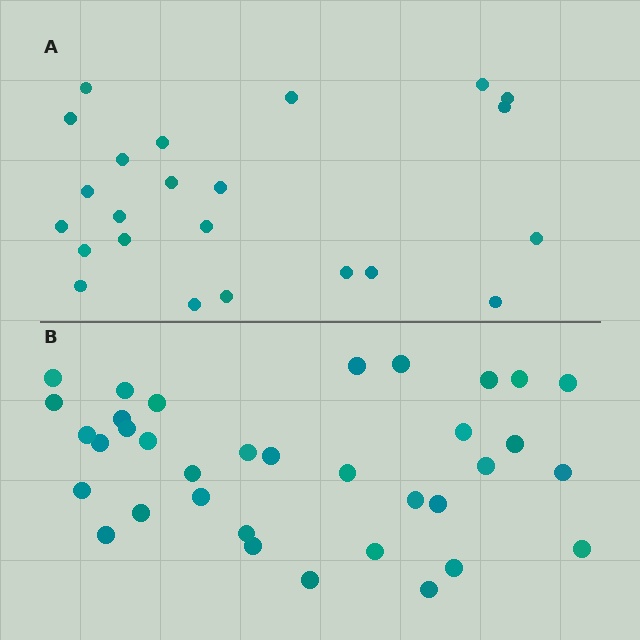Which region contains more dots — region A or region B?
Region B (the bottom region) has more dots.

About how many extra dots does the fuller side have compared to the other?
Region B has roughly 12 or so more dots than region A.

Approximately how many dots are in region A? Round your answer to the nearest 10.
About 20 dots. (The exact count is 23, which rounds to 20.)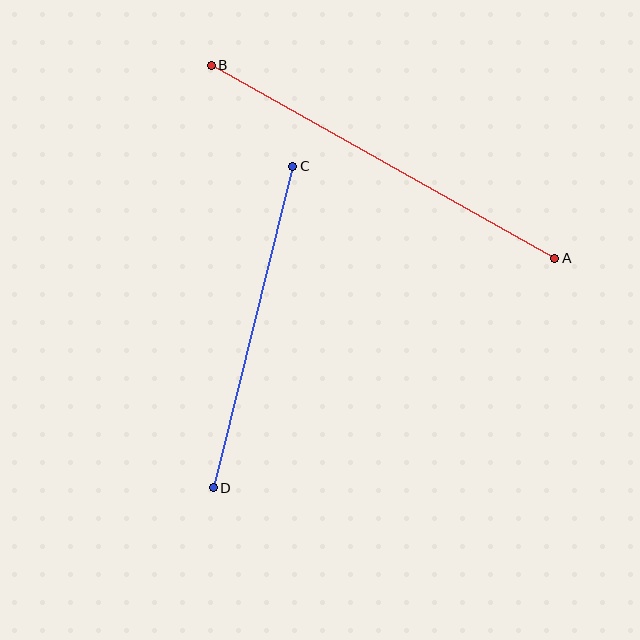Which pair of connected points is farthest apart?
Points A and B are farthest apart.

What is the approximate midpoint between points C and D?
The midpoint is at approximately (253, 327) pixels.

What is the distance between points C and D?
The distance is approximately 331 pixels.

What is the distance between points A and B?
The distance is approximately 394 pixels.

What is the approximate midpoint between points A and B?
The midpoint is at approximately (383, 162) pixels.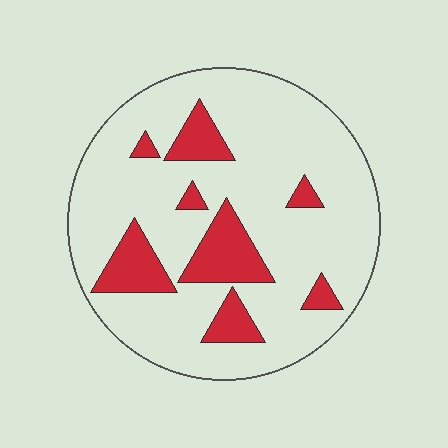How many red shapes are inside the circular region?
8.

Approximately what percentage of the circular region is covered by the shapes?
Approximately 20%.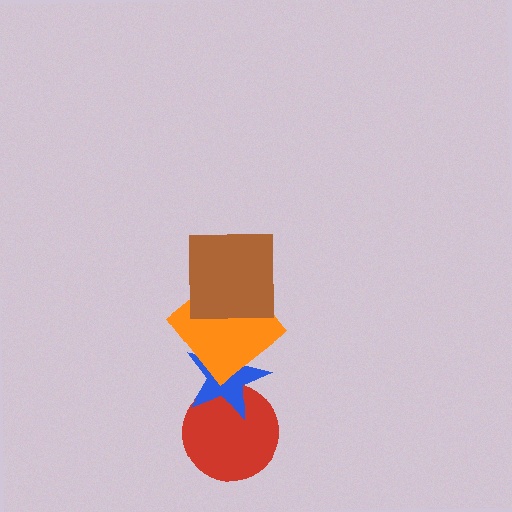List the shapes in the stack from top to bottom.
From top to bottom: the brown square, the orange diamond, the blue star, the red circle.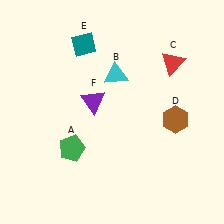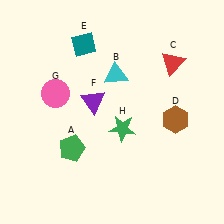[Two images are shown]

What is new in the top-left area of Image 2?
A pink circle (G) was added in the top-left area of Image 2.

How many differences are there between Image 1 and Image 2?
There are 2 differences between the two images.